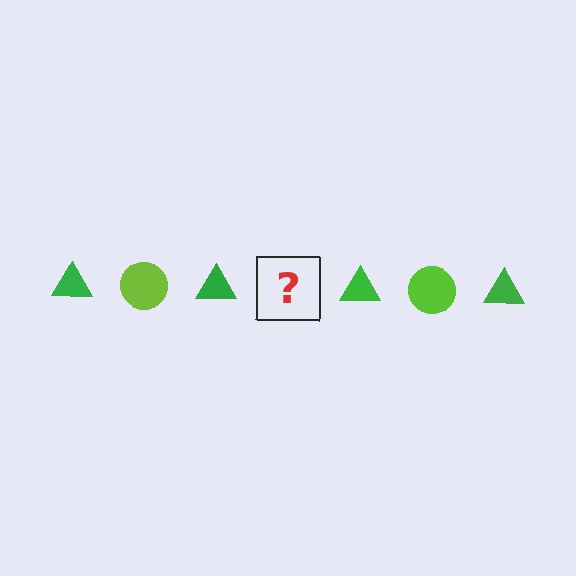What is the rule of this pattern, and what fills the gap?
The rule is that the pattern alternates between green triangle and lime circle. The gap should be filled with a lime circle.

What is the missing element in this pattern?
The missing element is a lime circle.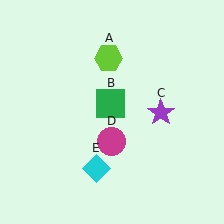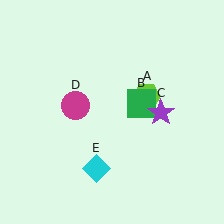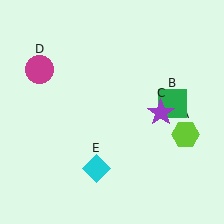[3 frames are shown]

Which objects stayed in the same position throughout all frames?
Purple star (object C) and cyan diamond (object E) remained stationary.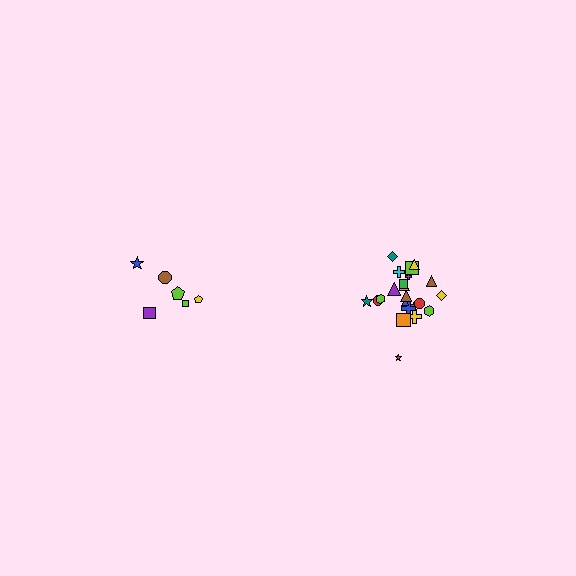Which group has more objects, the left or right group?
The right group.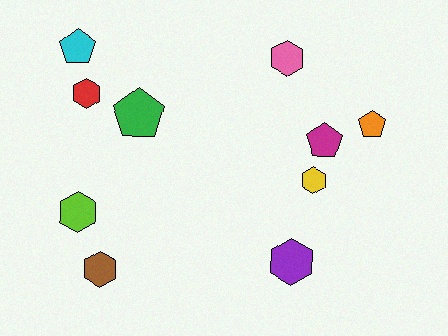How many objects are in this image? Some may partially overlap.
There are 10 objects.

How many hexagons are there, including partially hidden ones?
There are 6 hexagons.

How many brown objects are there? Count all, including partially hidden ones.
There is 1 brown object.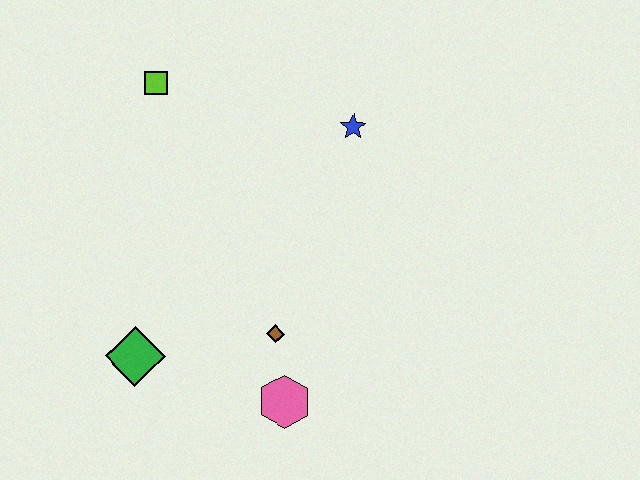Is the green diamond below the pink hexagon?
No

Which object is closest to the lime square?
The blue star is closest to the lime square.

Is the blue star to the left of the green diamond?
No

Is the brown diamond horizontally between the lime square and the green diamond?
No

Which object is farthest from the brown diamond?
The lime square is farthest from the brown diamond.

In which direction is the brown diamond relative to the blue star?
The brown diamond is below the blue star.